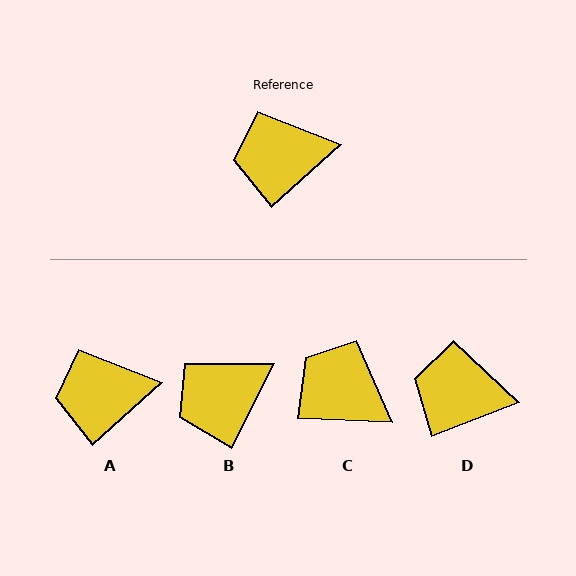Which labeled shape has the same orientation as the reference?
A.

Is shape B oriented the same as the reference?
No, it is off by about 21 degrees.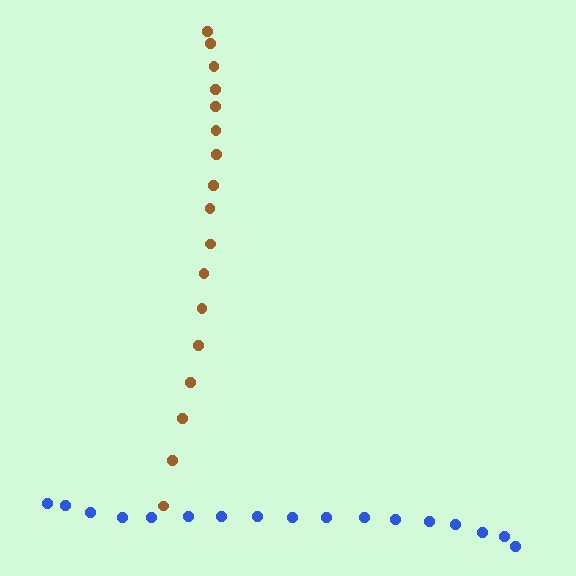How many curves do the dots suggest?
There are 2 distinct paths.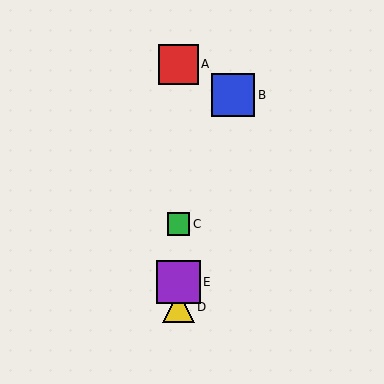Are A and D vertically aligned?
Yes, both are at x≈178.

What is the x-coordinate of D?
Object D is at x≈178.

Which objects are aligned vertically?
Objects A, C, D, E are aligned vertically.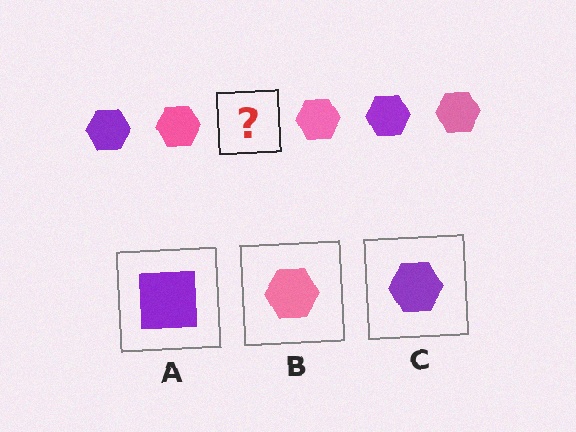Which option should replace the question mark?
Option C.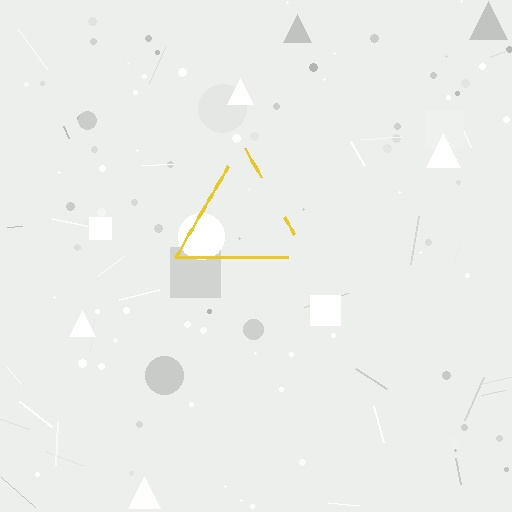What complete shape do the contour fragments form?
The contour fragments form a triangle.